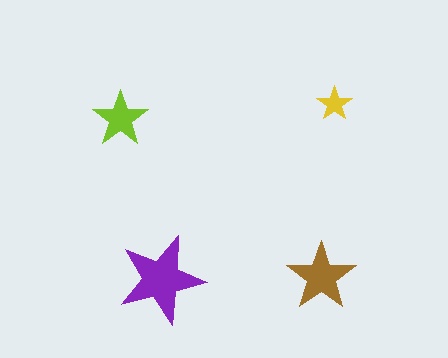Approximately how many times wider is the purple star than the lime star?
About 1.5 times wider.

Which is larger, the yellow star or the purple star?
The purple one.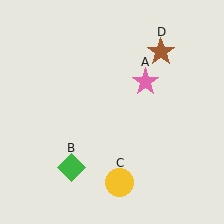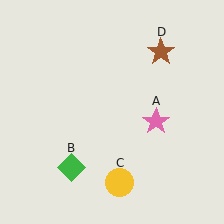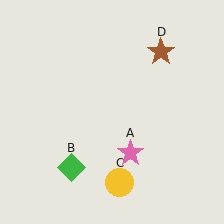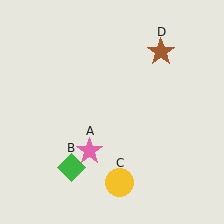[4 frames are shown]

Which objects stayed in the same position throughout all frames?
Green diamond (object B) and yellow circle (object C) and brown star (object D) remained stationary.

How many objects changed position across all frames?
1 object changed position: pink star (object A).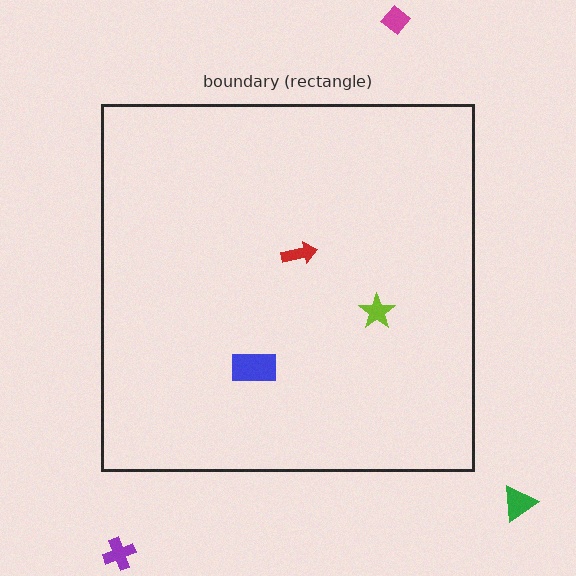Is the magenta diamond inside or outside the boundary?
Outside.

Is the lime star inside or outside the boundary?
Inside.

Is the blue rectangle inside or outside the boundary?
Inside.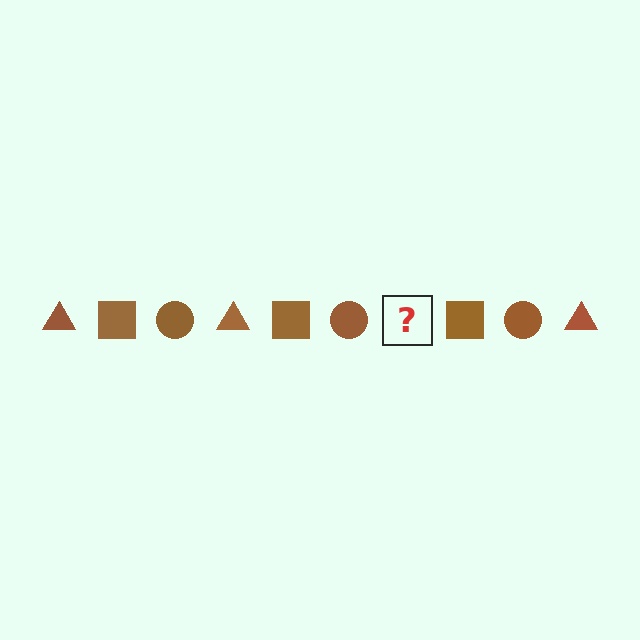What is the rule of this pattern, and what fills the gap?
The rule is that the pattern cycles through triangle, square, circle shapes in brown. The gap should be filled with a brown triangle.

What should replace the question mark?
The question mark should be replaced with a brown triangle.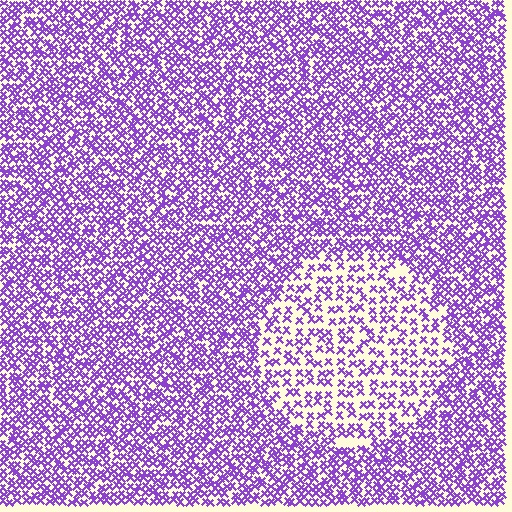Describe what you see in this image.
The image contains small purple elements arranged at two different densities. A circle-shaped region is visible where the elements are less densely packed than the surrounding area.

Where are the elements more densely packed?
The elements are more densely packed outside the circle boundary.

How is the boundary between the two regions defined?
The boundary is defined by a change in element density (approximately 2.0x ratio). All elements are the same color, size, and shape.